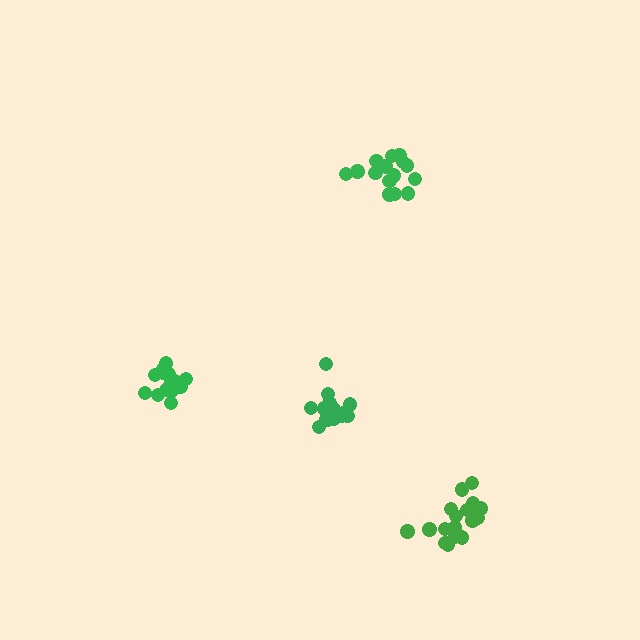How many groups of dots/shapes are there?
There are 4 groups.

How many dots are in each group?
Group 1: 17 dots, Group 2: 17 dots, Group 3: 17 dots, Group 4: 16 dots (67 total).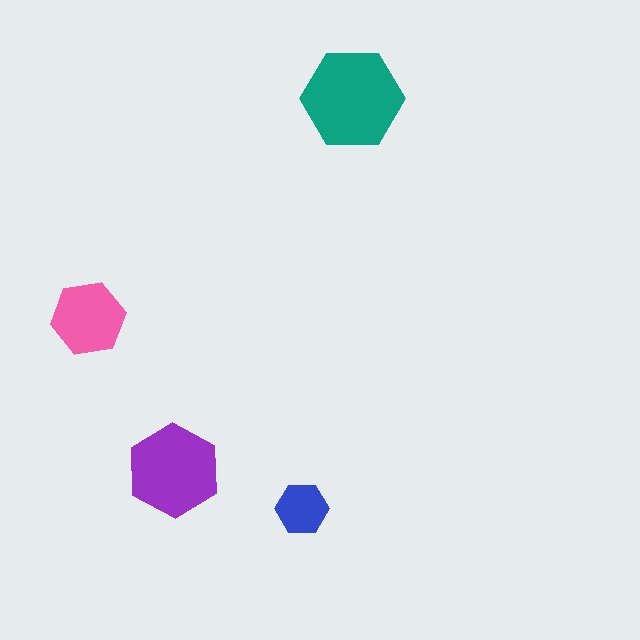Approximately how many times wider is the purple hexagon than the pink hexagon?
About 1.5 times wider.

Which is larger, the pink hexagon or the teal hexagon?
The teal one.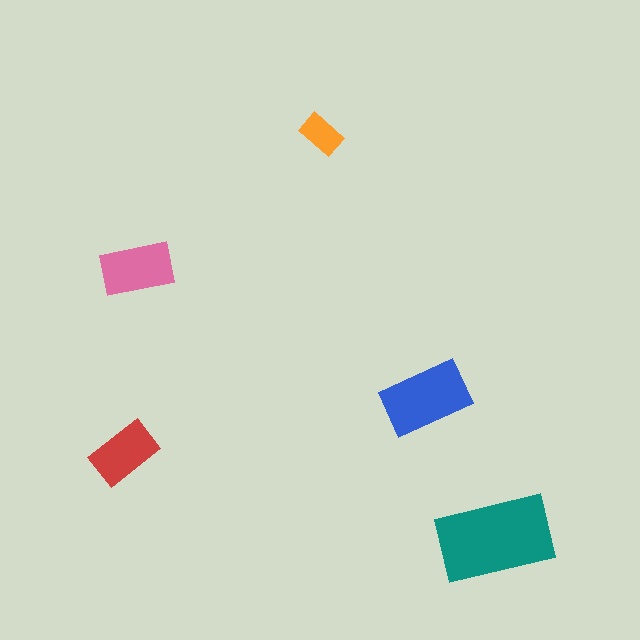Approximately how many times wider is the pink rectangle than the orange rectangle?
About 1.5 times wider.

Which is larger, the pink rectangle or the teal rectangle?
The teal one.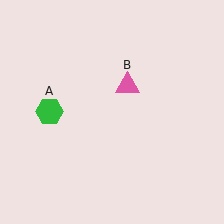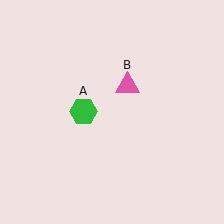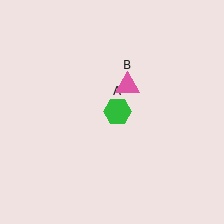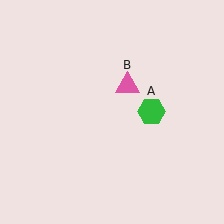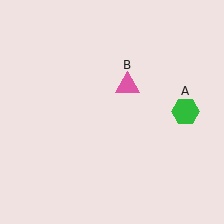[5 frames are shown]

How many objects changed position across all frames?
1 object changed position: green hexagon (object A).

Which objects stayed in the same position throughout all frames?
Pink triangle (object B) remained stationary.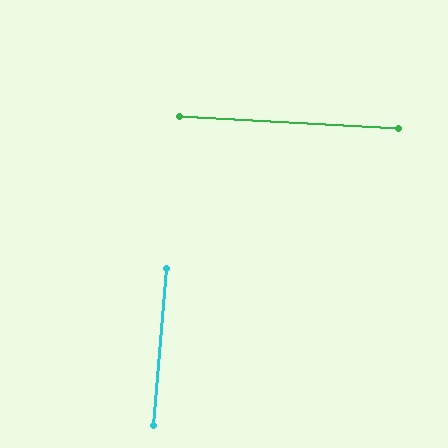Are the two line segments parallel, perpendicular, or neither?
Perpendicular — they meet at approximately 88°.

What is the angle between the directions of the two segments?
Approximately 88 degrees.